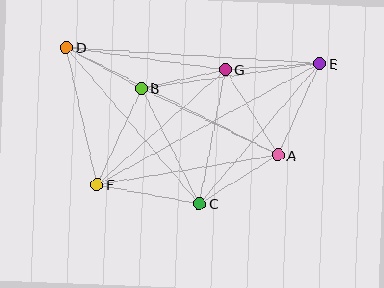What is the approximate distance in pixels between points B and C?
The distance between B and C is approximately 129 pixels.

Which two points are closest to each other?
Points B and D are closest to each other.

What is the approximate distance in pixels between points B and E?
The distance between B and E is approximately 181 pixels.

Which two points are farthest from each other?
Points D and E are farthest from each other.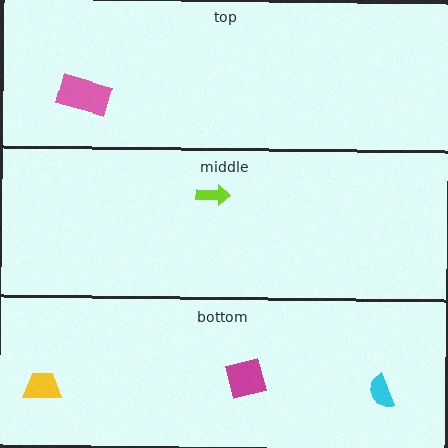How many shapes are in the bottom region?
3.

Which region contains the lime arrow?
The middle region.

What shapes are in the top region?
The pink rectangle.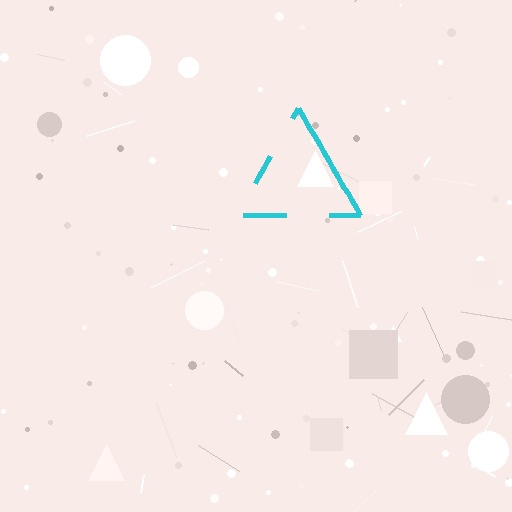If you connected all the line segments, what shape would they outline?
They would outline a triangle.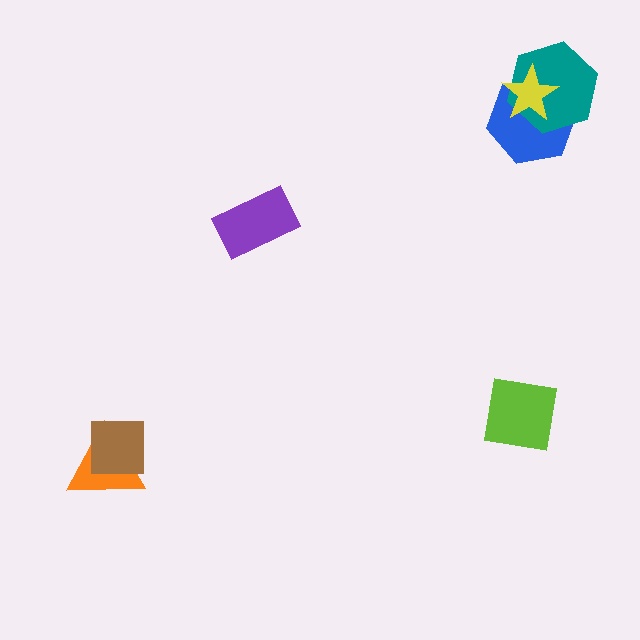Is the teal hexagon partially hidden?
Yes, it is partially covered by another shape.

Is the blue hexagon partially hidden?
Yes, it is partially covered by another shape.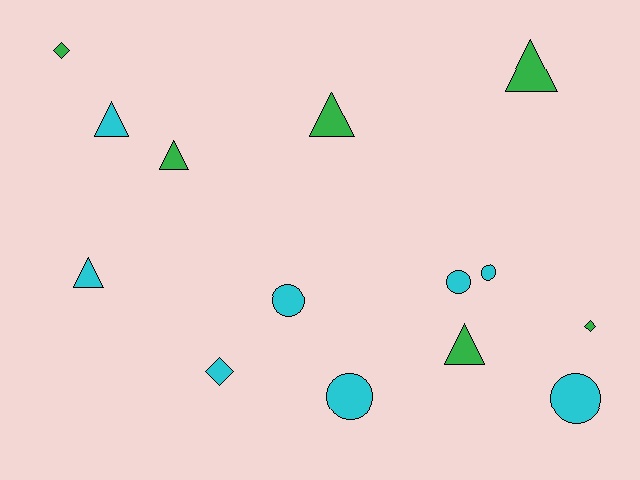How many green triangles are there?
There are 4 green triangles.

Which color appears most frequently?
Cyan, with 8 objects.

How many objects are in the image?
There are 14 objects.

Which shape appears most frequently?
Triangle, with 6 objects.